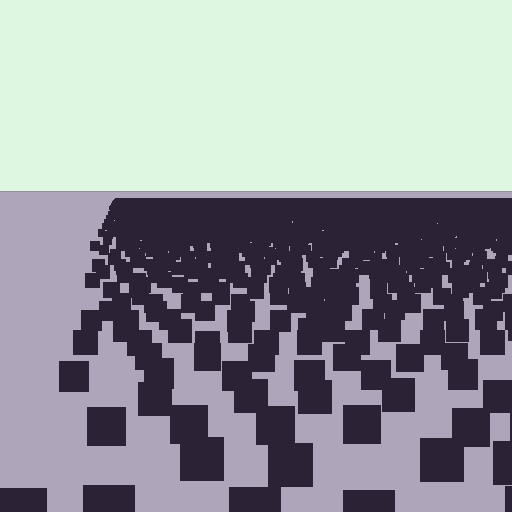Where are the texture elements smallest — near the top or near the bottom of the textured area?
Near the top.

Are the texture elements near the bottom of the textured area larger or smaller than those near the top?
Larger. Near the bottom, elements are closer to the viewer and appear at a bigger on-screen size.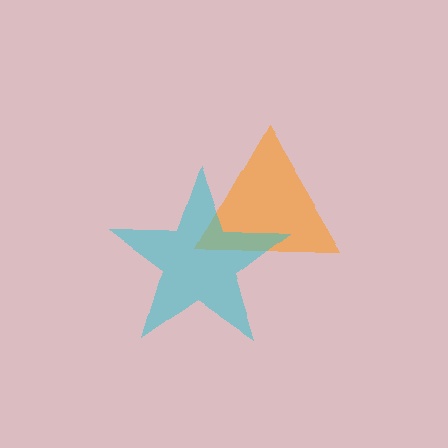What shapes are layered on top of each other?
The layered shapes are: an orange triangle, a cyan star.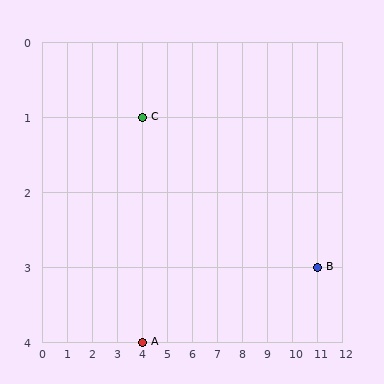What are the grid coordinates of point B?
Point B is at grid coordinates (11, 3).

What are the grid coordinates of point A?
Point A is at grid coordinates (4, 4).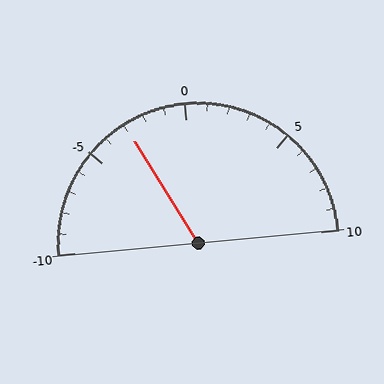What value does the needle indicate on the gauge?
The needle indicates approximately -3.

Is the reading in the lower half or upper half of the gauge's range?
The reading is in the lower half of the range (-10 to 10).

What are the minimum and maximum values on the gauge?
The gauge ranges from -10 to 10.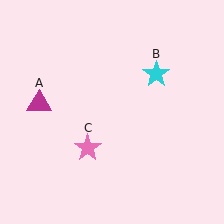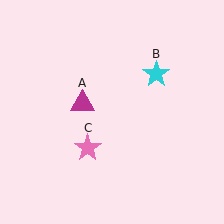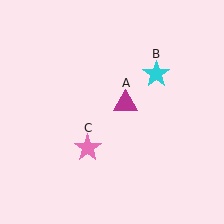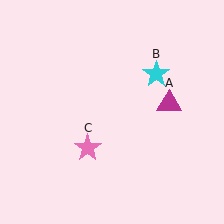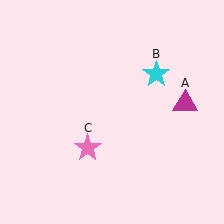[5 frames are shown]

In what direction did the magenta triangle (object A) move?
The magenta triangle (object A) moved right.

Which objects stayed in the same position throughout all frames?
Cyan star (object B) and pink star (object C) remained stationary.